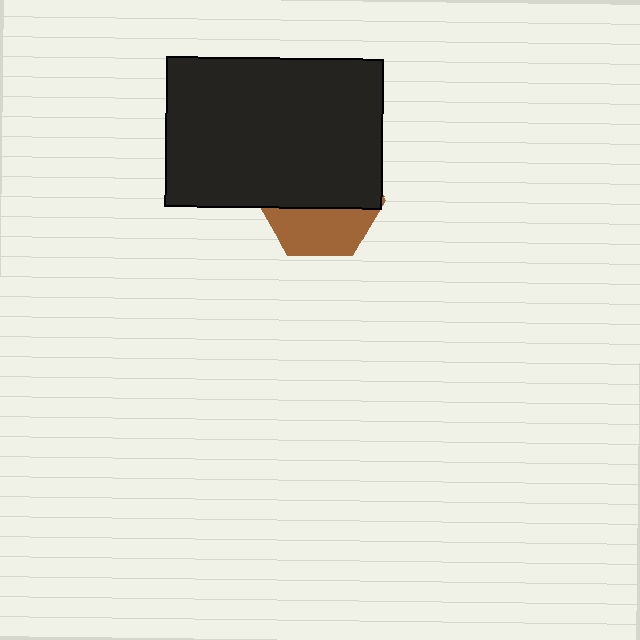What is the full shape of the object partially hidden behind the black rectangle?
The partially hidden object is a brown hexagon.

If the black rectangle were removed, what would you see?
You would see the complete brown hexagon.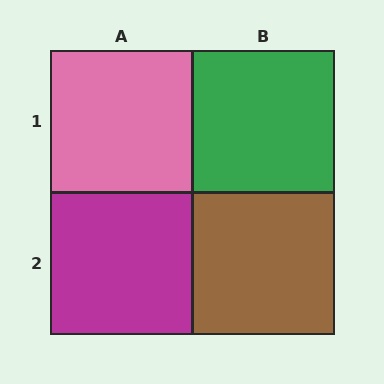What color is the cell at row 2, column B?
Brown.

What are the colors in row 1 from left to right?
Pink, green.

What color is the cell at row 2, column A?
Magenta.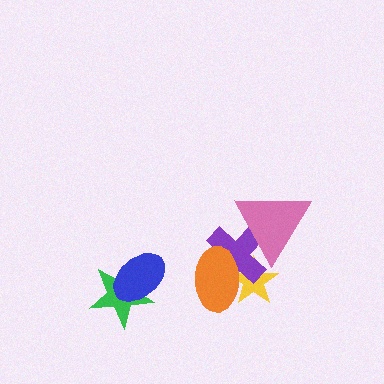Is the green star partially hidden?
Yes, it is partially covered by another shape.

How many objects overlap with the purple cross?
3 objects overlap with the purple cross.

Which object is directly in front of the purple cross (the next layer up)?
The pink triangle is directly in front of the purple cross.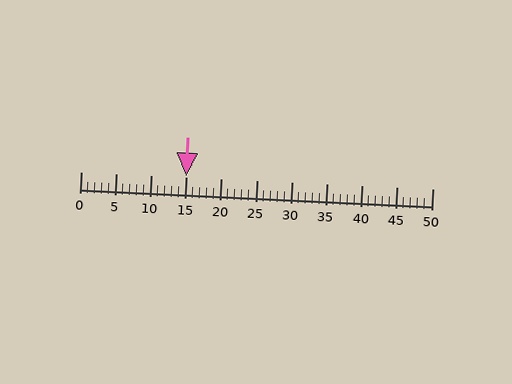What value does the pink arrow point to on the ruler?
The pink arrow points to approximately 15.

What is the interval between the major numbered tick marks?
The major tick marks are spaced 5 units apart.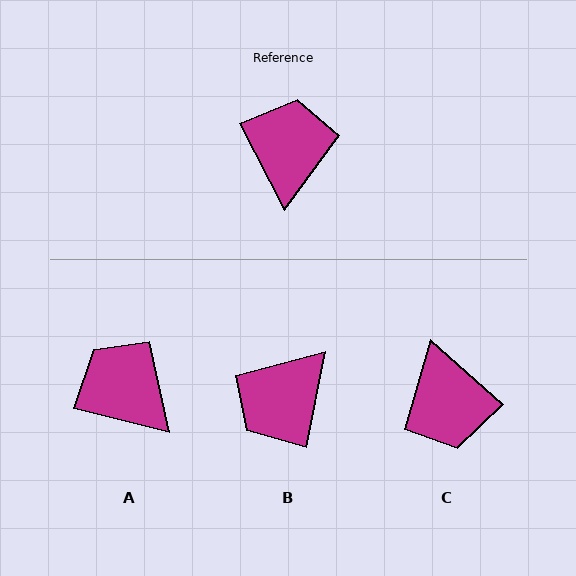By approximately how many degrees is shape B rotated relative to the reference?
Approximately 141 degrees counter-clockwise.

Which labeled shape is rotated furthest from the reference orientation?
C, about 159 degrees away.